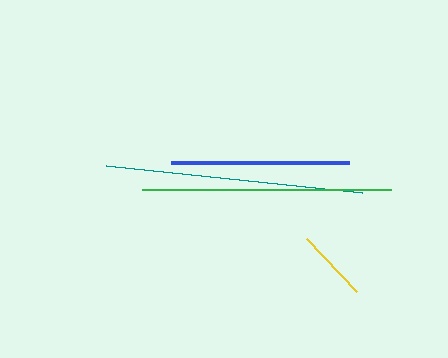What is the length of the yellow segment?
The yellow segment is approximately 73 pixels long.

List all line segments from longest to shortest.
From longest to shortest: teal, green, blue, yellow.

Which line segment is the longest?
The teal line is the longest at approximately 257 pixels.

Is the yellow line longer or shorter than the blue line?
The blue line is longer than the yellow line.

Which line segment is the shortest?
The yellow line is the shortest at approximately 73 pixels.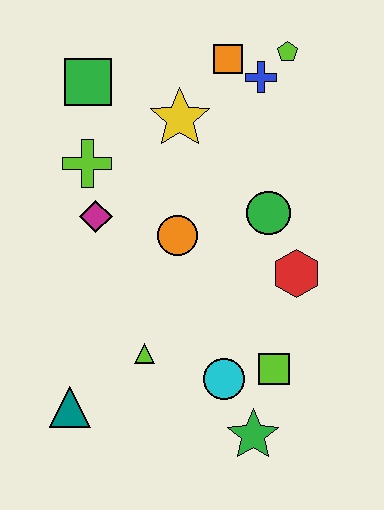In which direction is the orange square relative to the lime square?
The orange square is above the lime square.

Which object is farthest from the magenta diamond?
The green star is farthest from the magenta diamond.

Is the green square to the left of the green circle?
Yes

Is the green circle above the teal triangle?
Yes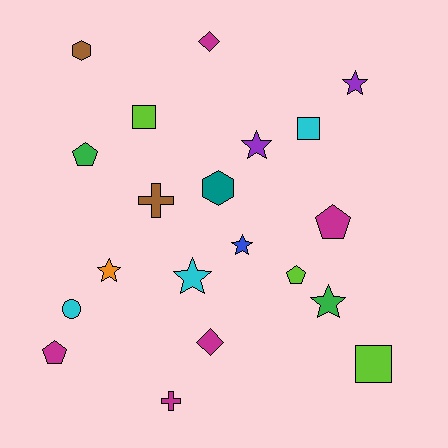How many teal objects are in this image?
There is 1 teal object.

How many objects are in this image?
There are 20 objects.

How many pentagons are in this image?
There are 4 pentagons.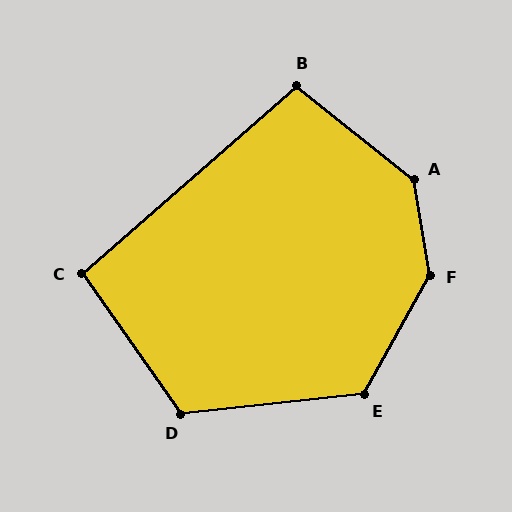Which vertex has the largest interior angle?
F, at approximately 141 degrees.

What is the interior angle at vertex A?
Approximately 139 degrees (obtuse).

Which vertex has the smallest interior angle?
C, at approximately 96 degrees.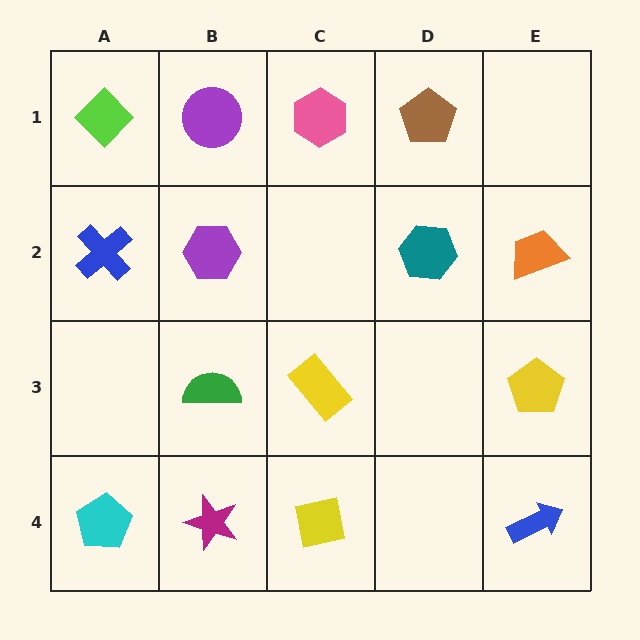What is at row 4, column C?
A yellow square.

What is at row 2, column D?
A teal hexagon.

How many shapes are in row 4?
4 shapes.